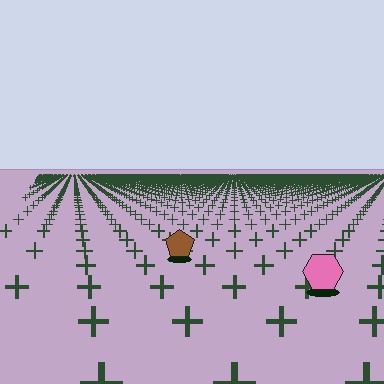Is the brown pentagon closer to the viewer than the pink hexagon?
No. The pink hexagon is closer — you can tell from the texture gradient: the ground texture is coarser near it.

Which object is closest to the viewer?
The pink hexagon is closest. The texture marks near it are larger and more spread out.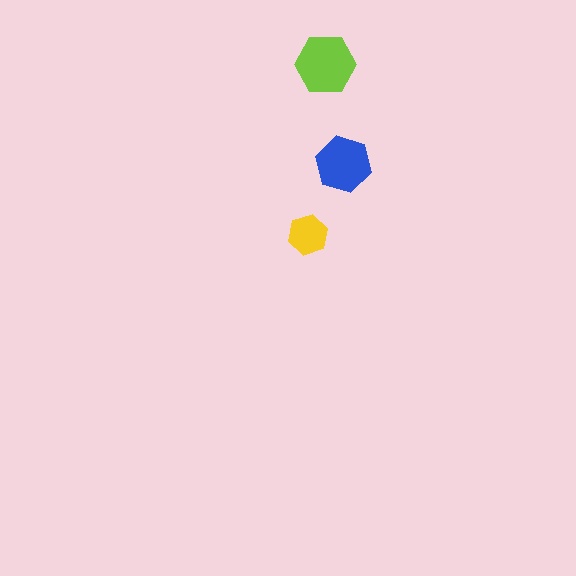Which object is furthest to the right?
The blue hexagon is rightmost.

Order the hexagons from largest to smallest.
the lime one, the blue one, the yellow one.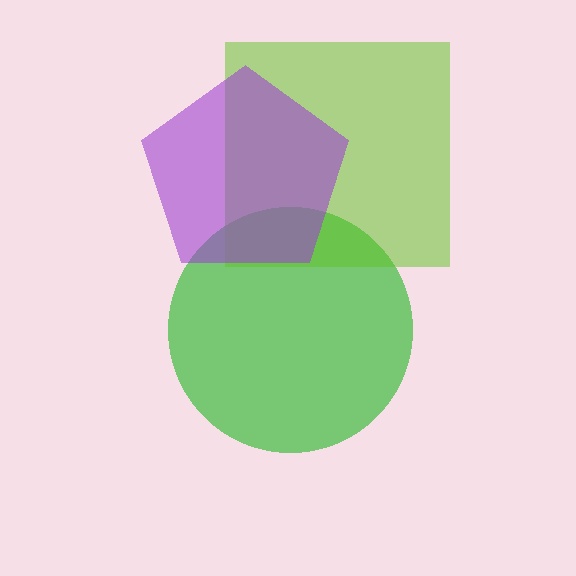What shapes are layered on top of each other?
The layered shapes are: a green circle, a lime square, a purple pentagon.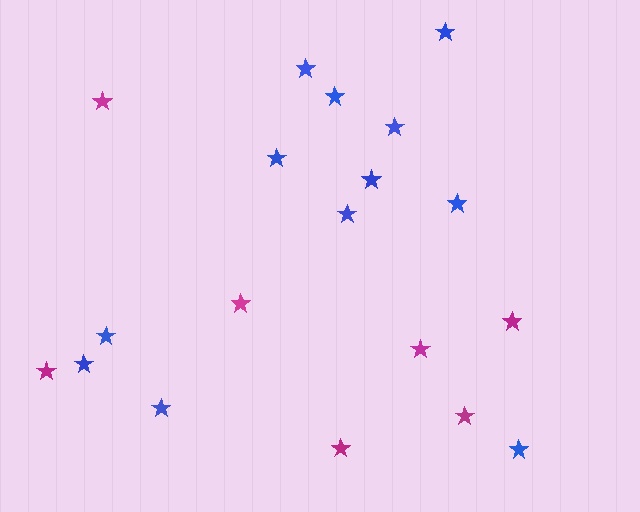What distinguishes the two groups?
There are 2 groups: one group of blue stars (12) and one group of magenta stars (7).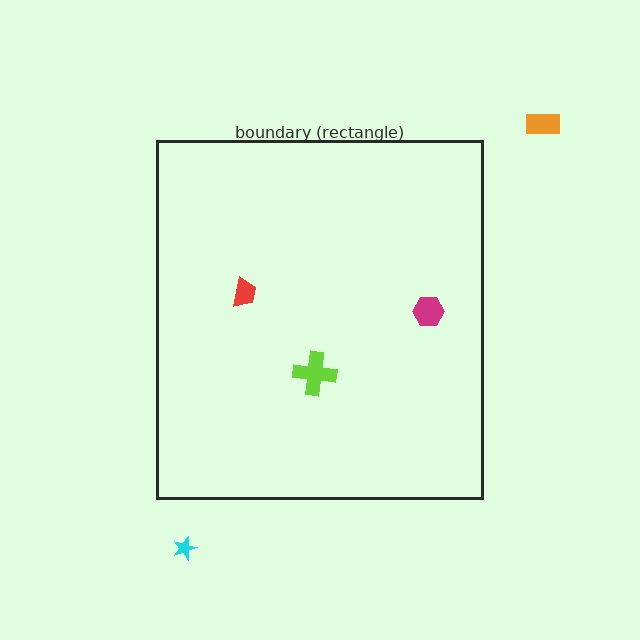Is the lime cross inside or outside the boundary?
Inside.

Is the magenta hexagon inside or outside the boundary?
Inside.